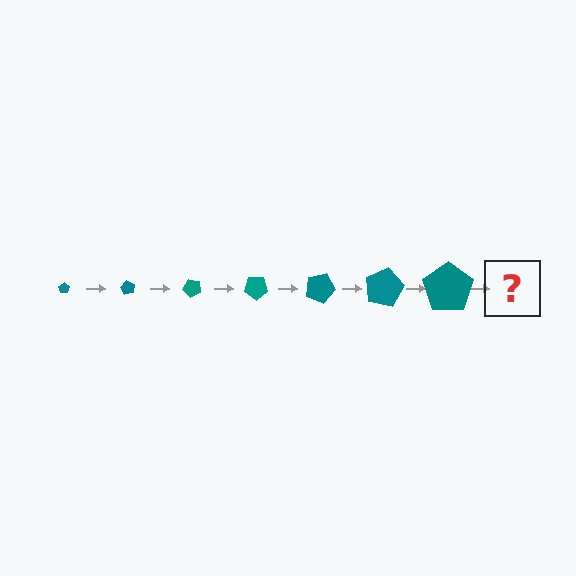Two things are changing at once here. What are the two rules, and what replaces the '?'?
The two rules are that the pentagon grows larger each step and it rotates 60 degrees each step. The '?' should be a pentagon, larger than the previous one and rotated 420 degrees from the start.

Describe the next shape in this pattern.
It should be a pentagon, larger than the previous one and rotated 420 degrees from the start.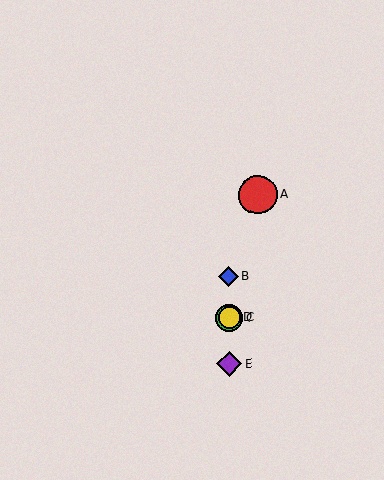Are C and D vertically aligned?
Yes, both are at x≈229.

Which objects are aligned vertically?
Objects B, C, D, E are aligned vertically.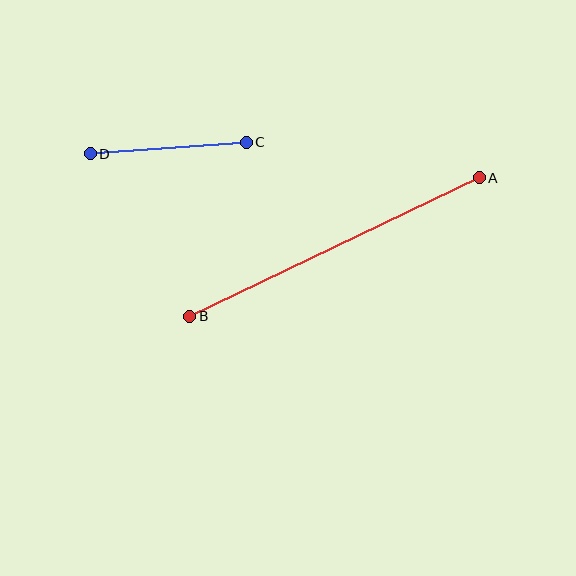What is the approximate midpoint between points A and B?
The midpoint is at approximately (334, 247) pixels.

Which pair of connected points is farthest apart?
Points A and B are farthest apart.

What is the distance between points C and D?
The distance is approximately 156 pixels.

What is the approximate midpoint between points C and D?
The midpoint is at approximately (168, 148) pixels.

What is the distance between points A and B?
The distance is approximately 321 pixels.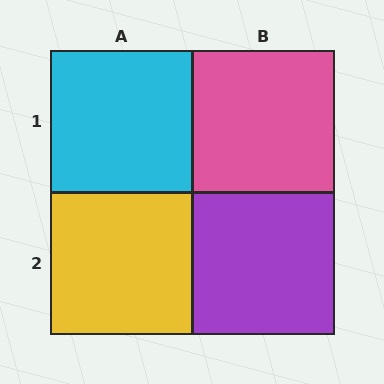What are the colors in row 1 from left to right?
Cyan, pink.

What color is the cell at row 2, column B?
Purple.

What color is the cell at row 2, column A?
Yellow.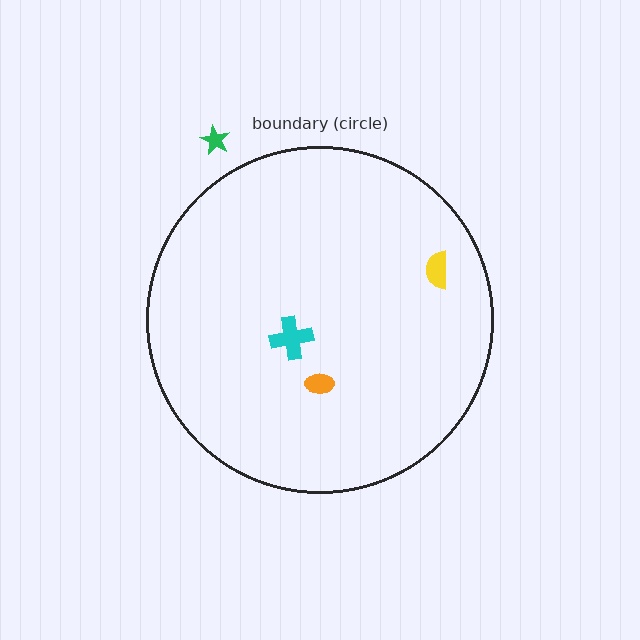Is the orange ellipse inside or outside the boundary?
Inside.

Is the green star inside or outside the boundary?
Outside.